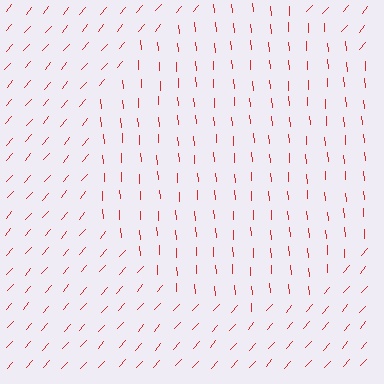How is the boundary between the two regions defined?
The boundary is defined purely by a change in line orientation (approximately 45 degrees difference). All lines are the same color and thickness.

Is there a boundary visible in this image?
Yes, there is a texture boundary formed by a change in line orientation.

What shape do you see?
I see a circle.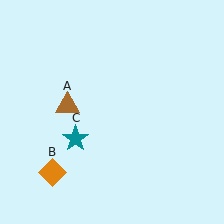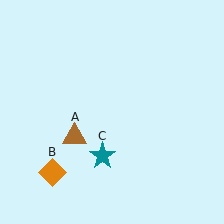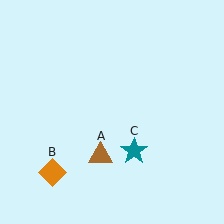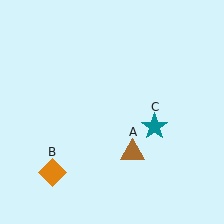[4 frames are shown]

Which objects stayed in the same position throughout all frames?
Orange diamond (object B) remained stationary.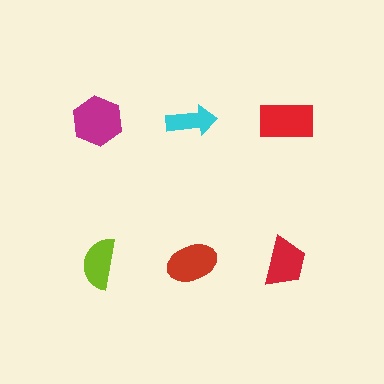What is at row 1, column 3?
A red rectangle.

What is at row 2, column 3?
A red trapezoid.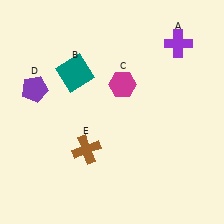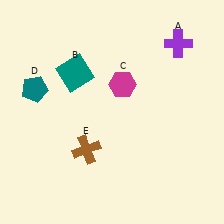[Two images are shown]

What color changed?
The pentagon (D) changed from purple in Image 1 to teal in Image 2.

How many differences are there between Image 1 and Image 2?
There is 1 difference between the two images.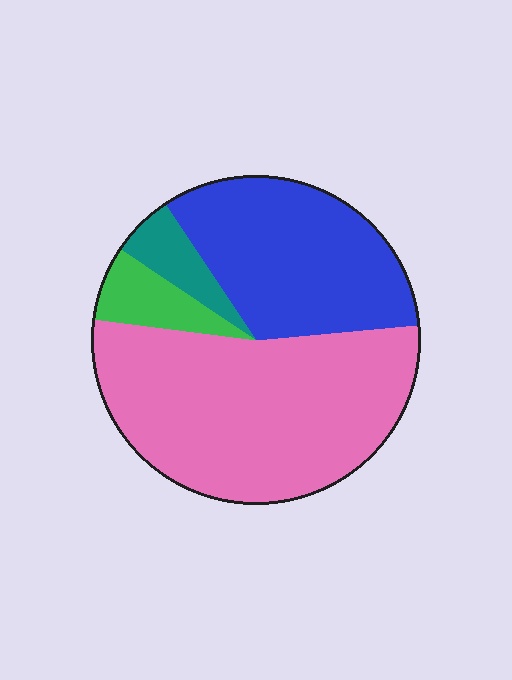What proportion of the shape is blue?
Blue takes up between a sixth and a third of the shape.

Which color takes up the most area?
Pink, at roughly 55%.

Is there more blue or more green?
Blue.